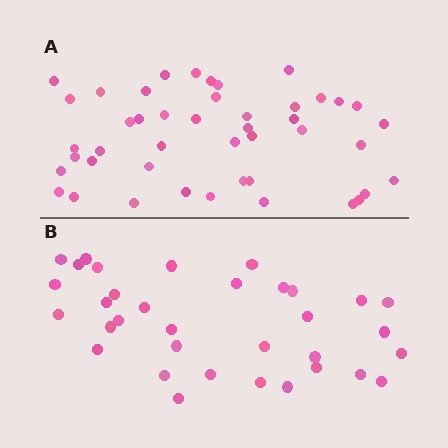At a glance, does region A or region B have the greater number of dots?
Region A (the top region) has more dots.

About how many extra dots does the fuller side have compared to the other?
Region A has roughly 12 or so more dots than region B.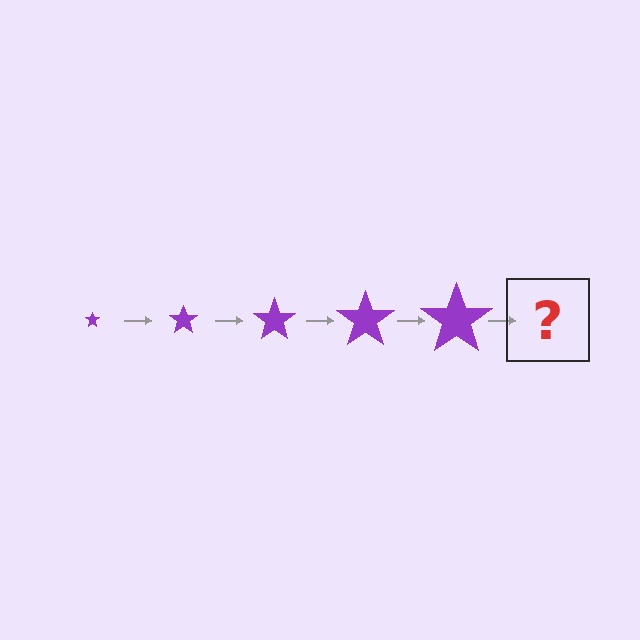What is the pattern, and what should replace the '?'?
The pattern is that the star gets progressively larger each step. The '?' should be a purple star, larger than the previous one.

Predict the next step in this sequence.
The next step is a purple star, larger than the previous one.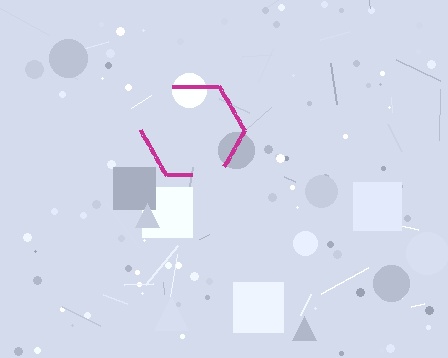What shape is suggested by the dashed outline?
The dashed outline suggests a hexagon.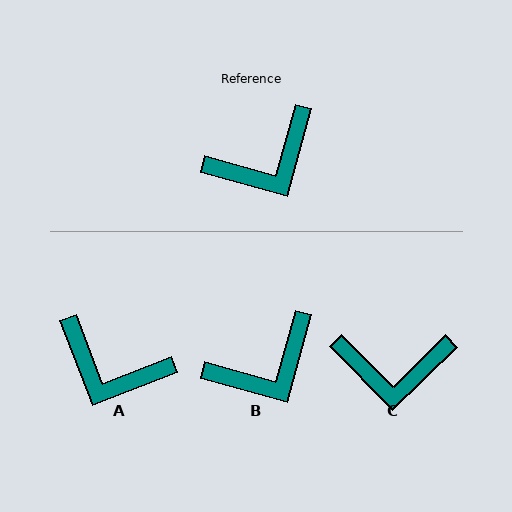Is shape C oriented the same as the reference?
No, it is off by about 30 degrees.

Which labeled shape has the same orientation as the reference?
B.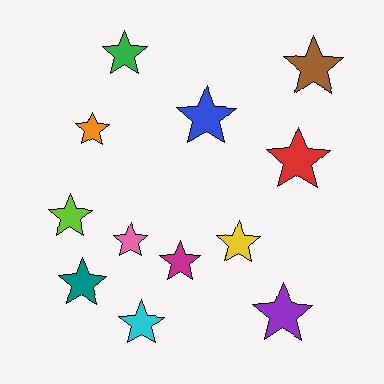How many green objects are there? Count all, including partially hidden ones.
There is 1 green object.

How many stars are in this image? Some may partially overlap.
There are 12 stars.